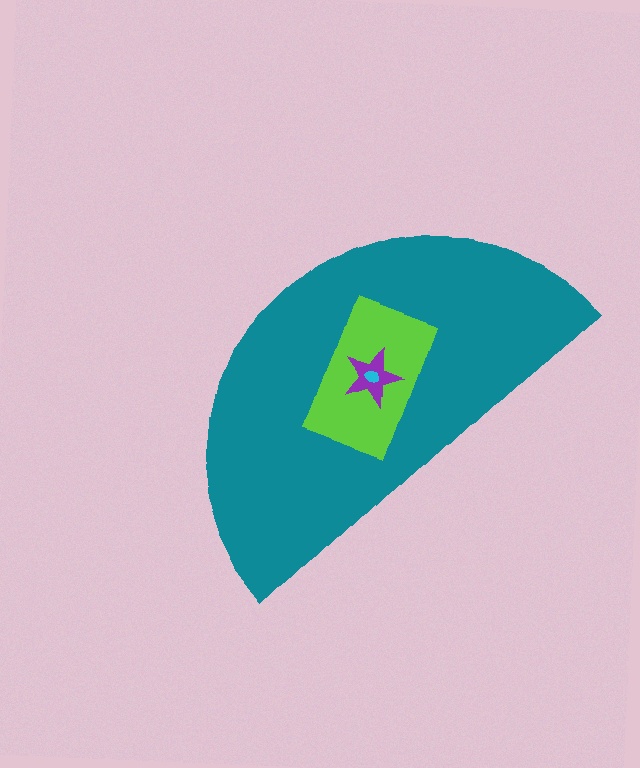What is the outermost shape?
The teal semicircle.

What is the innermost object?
The cyan ellipse.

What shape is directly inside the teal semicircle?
The lime rectangle.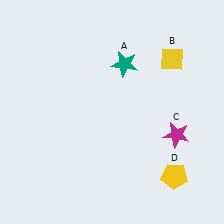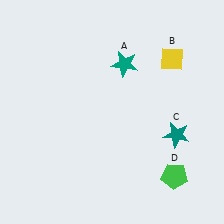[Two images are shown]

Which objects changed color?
C changed from magenta to teal. D changed from yellow to green.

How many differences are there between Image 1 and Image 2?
There are 2 differences between the two images.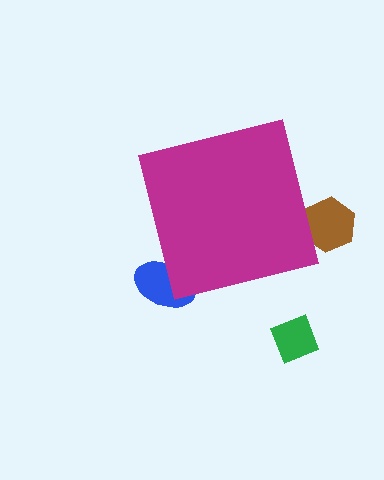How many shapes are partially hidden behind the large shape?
2 shapes are partially hidden.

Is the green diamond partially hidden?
No, the green diamond is fully visible.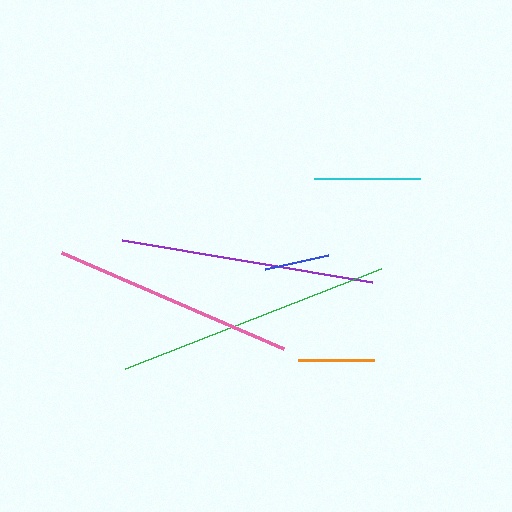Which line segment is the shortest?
The blue line is the shortest at approximately 64 pixels.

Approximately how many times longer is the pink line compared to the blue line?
The pink line is approximately 3.8 times the length of the blue line.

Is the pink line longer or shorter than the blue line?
The pink line is longer than the blue line.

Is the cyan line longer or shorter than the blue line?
The cyan line is longer than the blue line.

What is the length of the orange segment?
The orange segment is approximately 75 pixels long.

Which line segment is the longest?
The green line is the longest at approximately 274 pixels.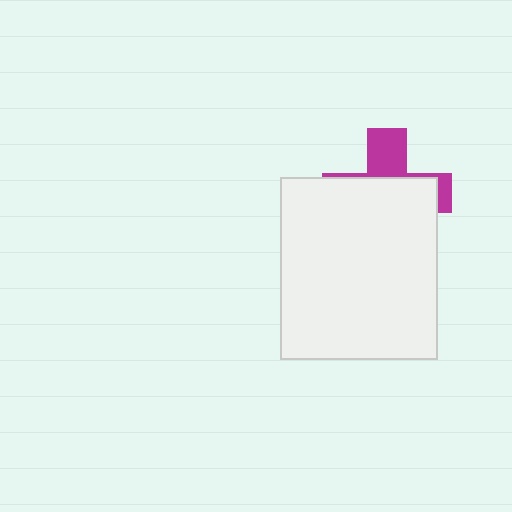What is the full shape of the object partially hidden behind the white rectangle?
The partially hidden object is a magenta cross.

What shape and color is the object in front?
The object in front is a white rectangle.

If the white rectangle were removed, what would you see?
You would see the complete magenta cross.